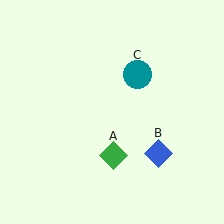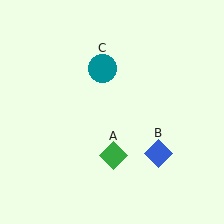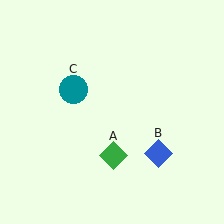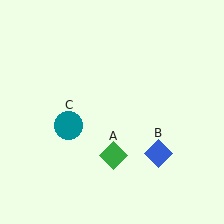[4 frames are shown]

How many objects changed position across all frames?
1 object changed position: teal circle (object C).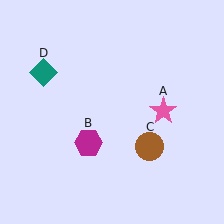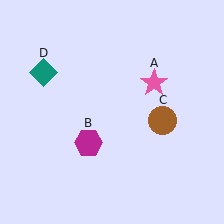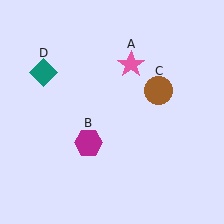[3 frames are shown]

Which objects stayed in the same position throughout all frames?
Magenta hexagon (object B) and teal diamond (object D) remained stationary.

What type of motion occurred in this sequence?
The pink star (object A), brown circle (object C) rotated counterclockwise around the center of the scene.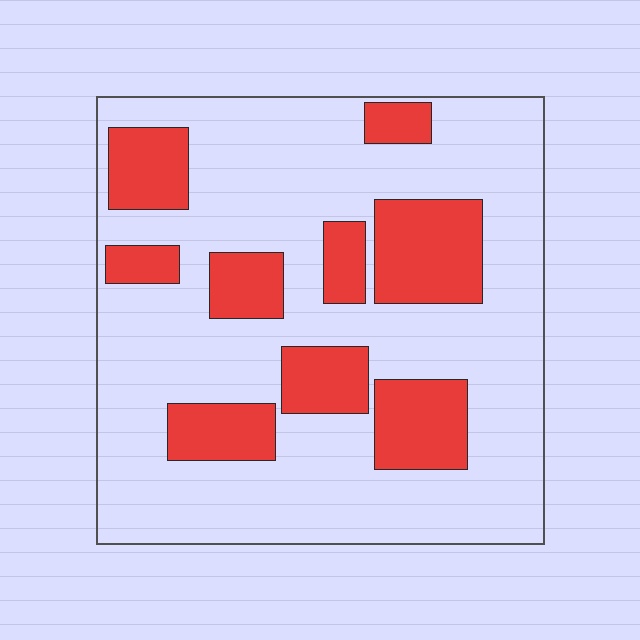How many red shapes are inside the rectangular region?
9.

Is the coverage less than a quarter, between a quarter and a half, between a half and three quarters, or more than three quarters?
Between a quarter and a half.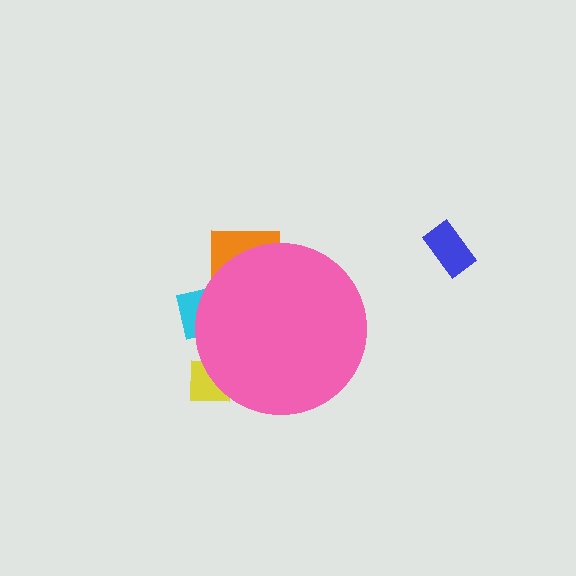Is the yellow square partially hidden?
Yes, the yellow square is partially hidden behind the pink circle.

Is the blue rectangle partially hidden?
No, the blue rectangle is fully visible.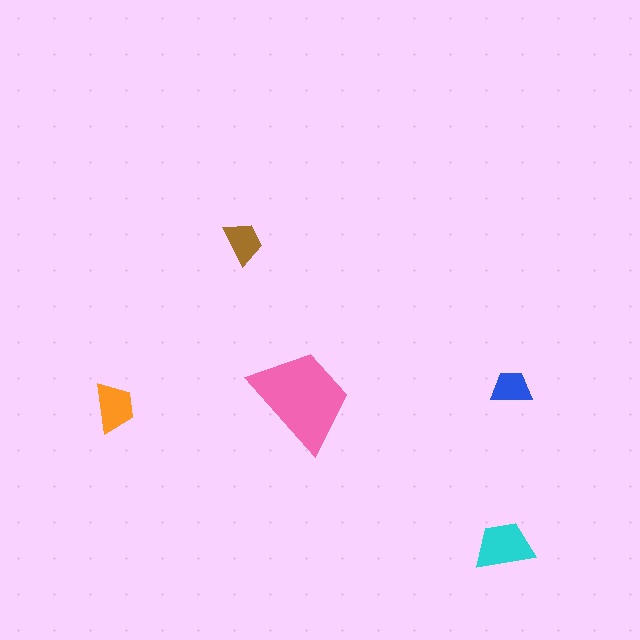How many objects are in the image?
There are 5 objects in the image.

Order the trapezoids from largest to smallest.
the pink one, the cyan one, the orange one, the brown one, the blue one.